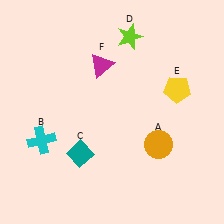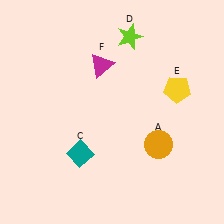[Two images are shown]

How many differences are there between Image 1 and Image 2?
There is 1 difference between the two images.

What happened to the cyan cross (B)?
The cyan cross (B) was removed in Image 2. It was in the bottom-left area of Image 1.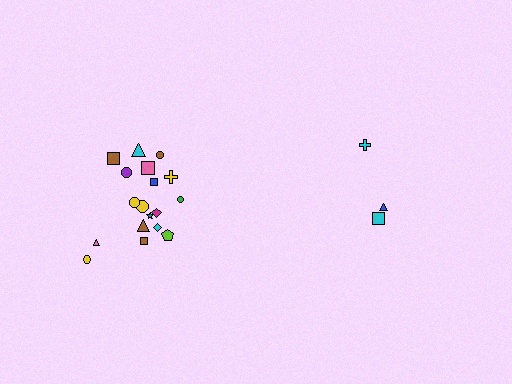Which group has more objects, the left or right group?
The left group.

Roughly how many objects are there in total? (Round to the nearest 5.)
Roughly 20 objects in total.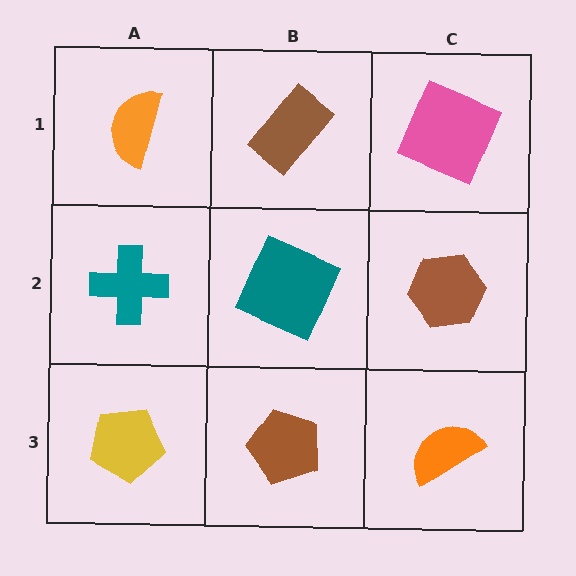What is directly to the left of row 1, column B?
An orange semicircle.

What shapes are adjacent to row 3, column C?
A brown hexagon (row 2, column C), a brown pentagon (row 3, column B).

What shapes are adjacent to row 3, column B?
A teal square (row 2, column B), a yellow pentagon (row 3, column A), an orange semicircle (row 3, column C).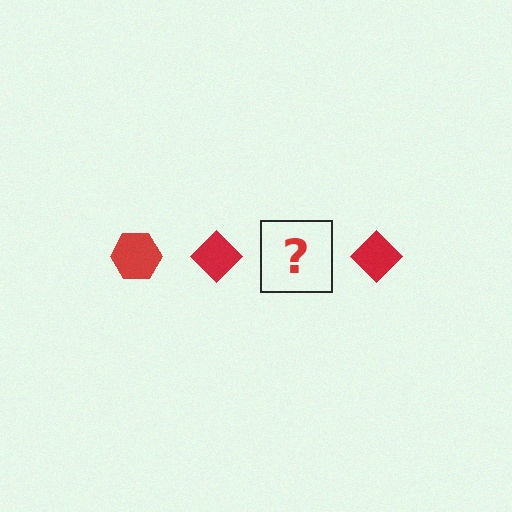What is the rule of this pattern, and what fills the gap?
The rule is that the pattern cycles through hexagon, diamond shapes in red. The gap should be filled with a red hexagon.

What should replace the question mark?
The question mark should be replaced with a red hexagon.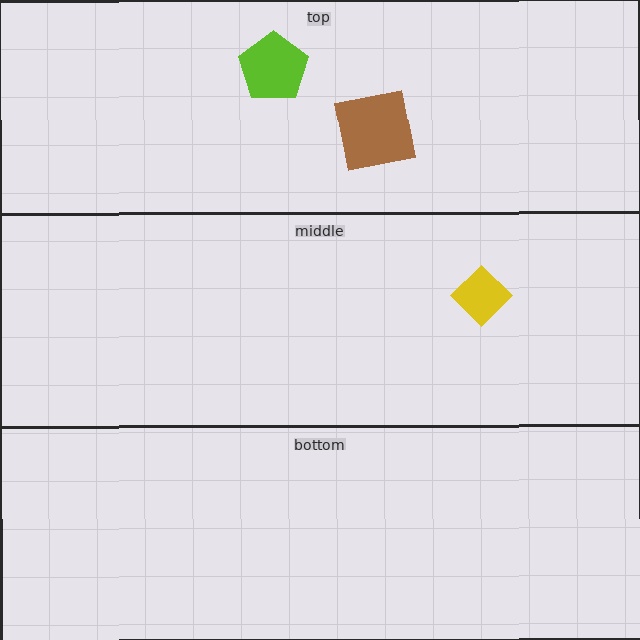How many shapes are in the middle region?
1.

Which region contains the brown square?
The top region.